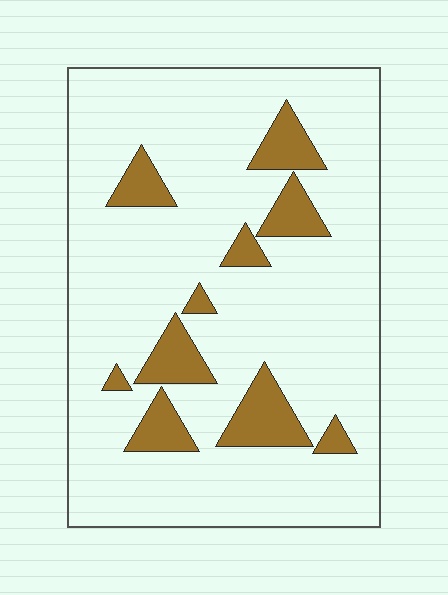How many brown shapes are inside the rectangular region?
10.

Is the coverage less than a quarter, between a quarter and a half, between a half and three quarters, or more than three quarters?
Less than a quarter.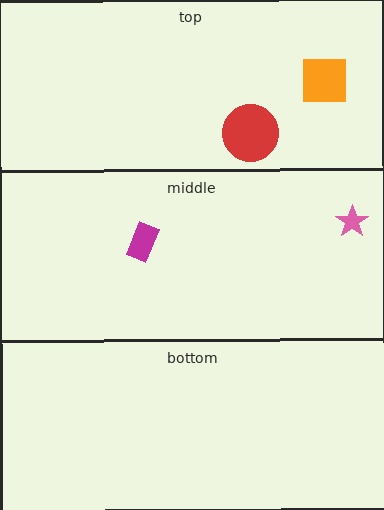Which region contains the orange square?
The top region.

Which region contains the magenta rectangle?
The middle region.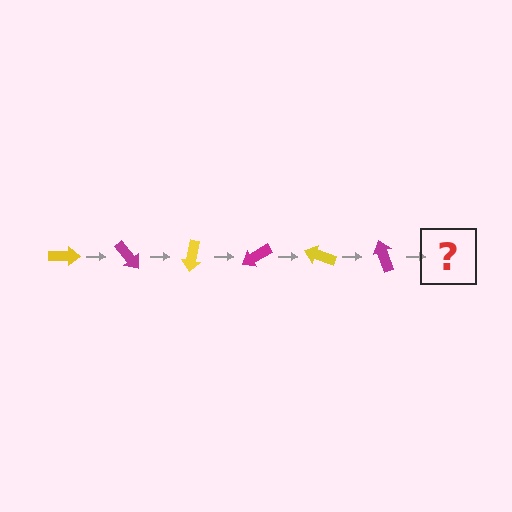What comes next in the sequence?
The next element should be a yellow arrow, rotated 300 degrees from the start.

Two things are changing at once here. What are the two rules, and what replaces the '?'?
The two rules are that it rotates 50 degrees each step and the color cycles through yellow and magenta. The '?' should be a yellow arrow, rotated 300 degrees from the start.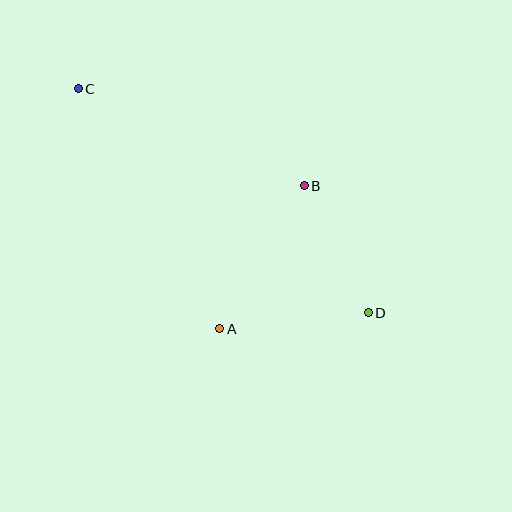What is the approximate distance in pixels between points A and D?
The distance between A and D is approximately 150 pixels.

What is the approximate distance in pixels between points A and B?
The distance between A and B is approximately 166 pixels.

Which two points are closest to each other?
Points B and D are closest to each other.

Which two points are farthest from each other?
Points C and D are farthest from each other.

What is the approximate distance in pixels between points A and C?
The distance between A and C is approximately 278 pixels.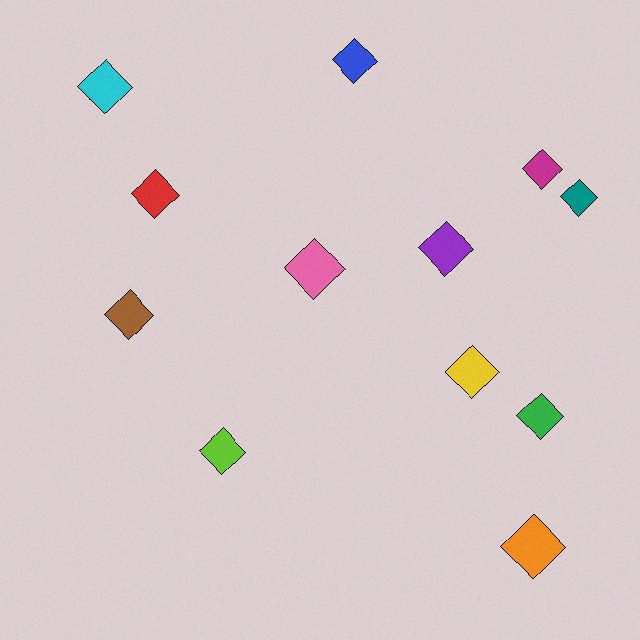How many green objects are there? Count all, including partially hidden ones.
There is 1 green object.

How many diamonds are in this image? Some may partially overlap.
There are 12 diamonds.